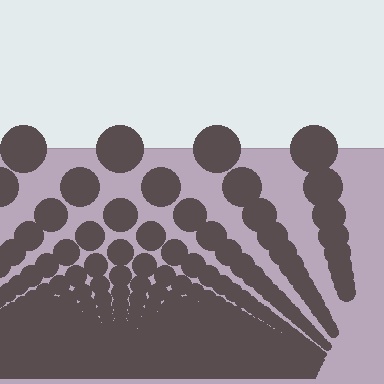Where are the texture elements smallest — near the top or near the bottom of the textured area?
Near the bottom.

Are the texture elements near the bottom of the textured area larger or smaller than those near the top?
Smaller. The gradient is inverted — elements near the bottom are smaller and denser.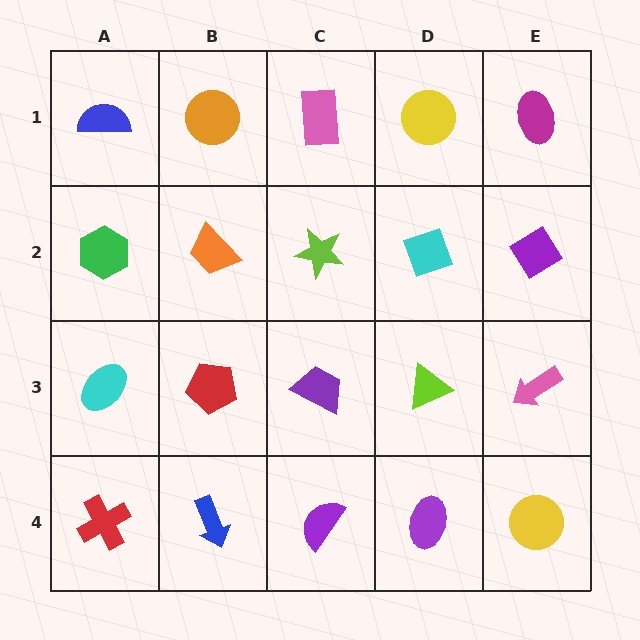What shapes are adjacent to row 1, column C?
A lime star (row 2, column C), an orange circle (row 1, column B), a yellow circle (row 1, column D).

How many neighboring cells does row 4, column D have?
3.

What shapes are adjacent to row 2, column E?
A magenta ellipse (row 1, column E), a pink arrow (row 3, column E), a cyan diamond (row 2, column D).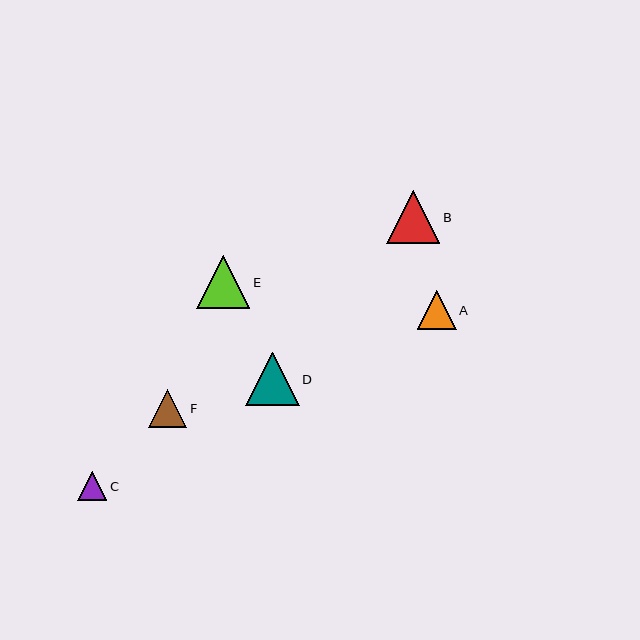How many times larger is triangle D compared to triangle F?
Triangle D is approximately 1.4 times the size of triangle F.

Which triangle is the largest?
Triangle D is the largest with a size of approximately 54 pixels.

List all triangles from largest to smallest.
From largest to smallest: D, E, B, A, F, C.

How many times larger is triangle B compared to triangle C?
Triangle B is approximately 1.8 times the size of triangle C.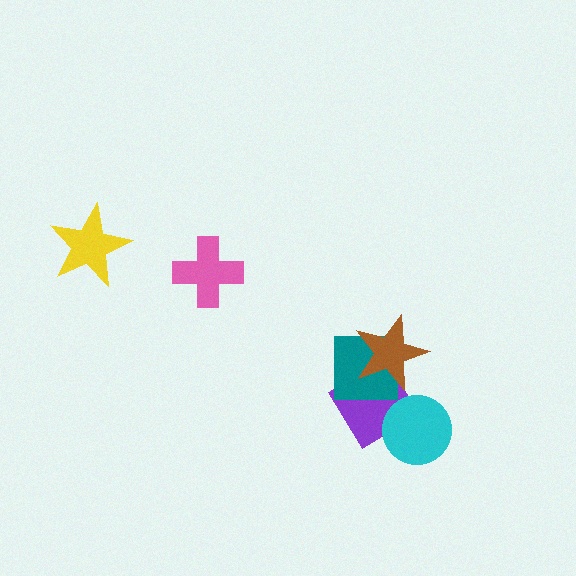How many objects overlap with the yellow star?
0 objects overlap with the yellow star.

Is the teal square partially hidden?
Yes, it is partially covered by another shape.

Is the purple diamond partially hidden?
Yes, it is partially covered by another shape.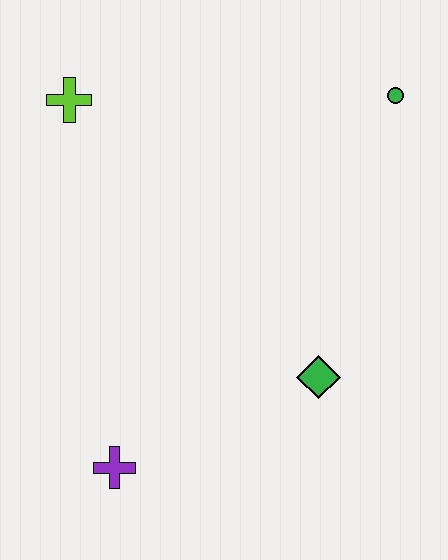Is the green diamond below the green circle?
Yes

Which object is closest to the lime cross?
The green circle is closest to the lime cross.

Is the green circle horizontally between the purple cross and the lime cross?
No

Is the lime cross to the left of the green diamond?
Yes